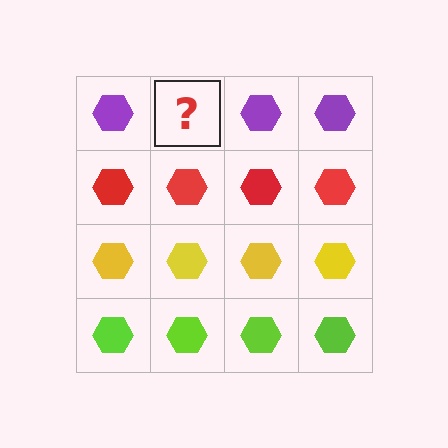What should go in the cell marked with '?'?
The missing cell should contain a purple hexagon.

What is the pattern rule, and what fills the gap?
The rule is that each row has a consistent color. The gap should be filled with a purple hexagon.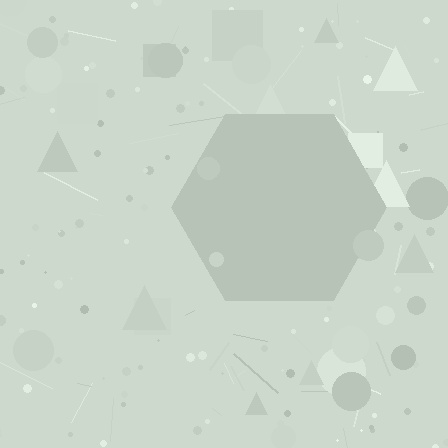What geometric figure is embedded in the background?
A hexagon is embedded in the background.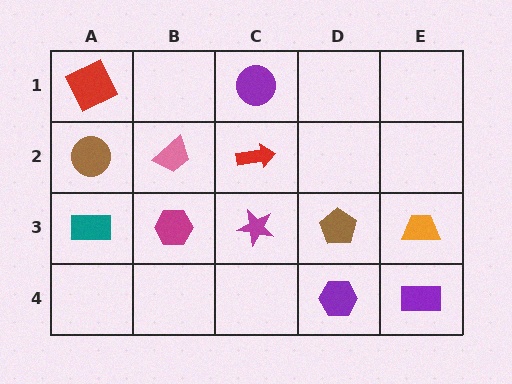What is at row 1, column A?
A red square.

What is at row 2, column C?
A red arrow.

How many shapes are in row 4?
2 shapes.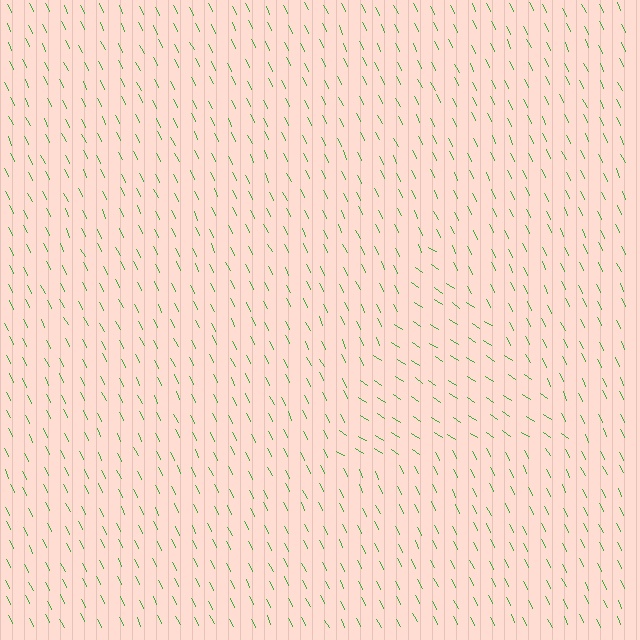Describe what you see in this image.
The image is filled with small green line segments. A triangle region in the image has lines oriented differently from the surrounding lines, creating a visible texture boundary.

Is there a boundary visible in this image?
Yes, there is a texture boundary formed by a change in line orientation.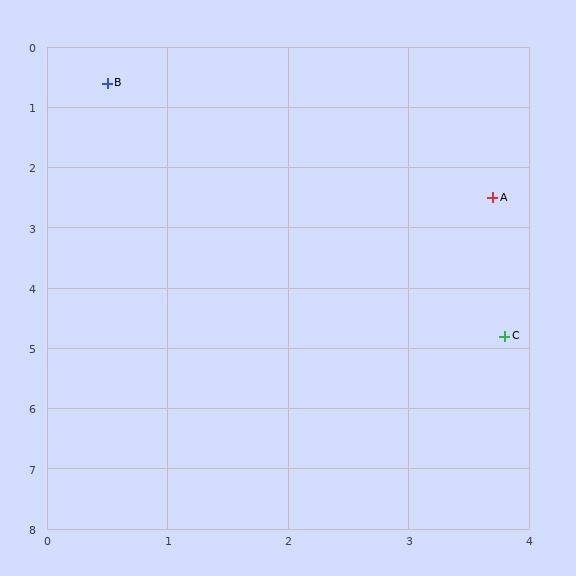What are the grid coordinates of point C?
Point C is at approximately (3.8, 4.8).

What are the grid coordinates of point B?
Point B is at approximately (0.5, 0.6).